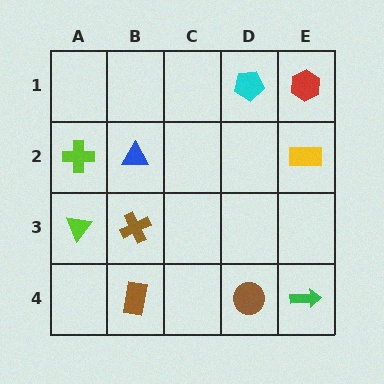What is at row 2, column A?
A lime cross.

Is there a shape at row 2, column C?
No, that cell is empty.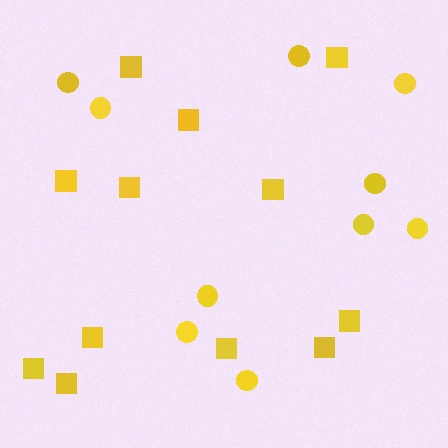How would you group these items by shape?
There are 2 groups: one group of squares (12) and one group of circles (10).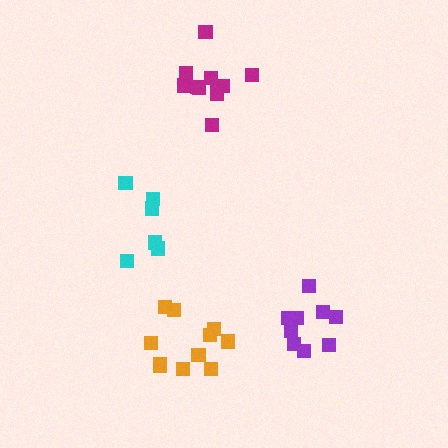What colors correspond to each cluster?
The clusters are colored: cyan, magenta, purple, orange.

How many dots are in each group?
Group 1: 6 dots, Group 2: 11 dots, Group 3: 9 dots, Group 4: 11 dots (37 total).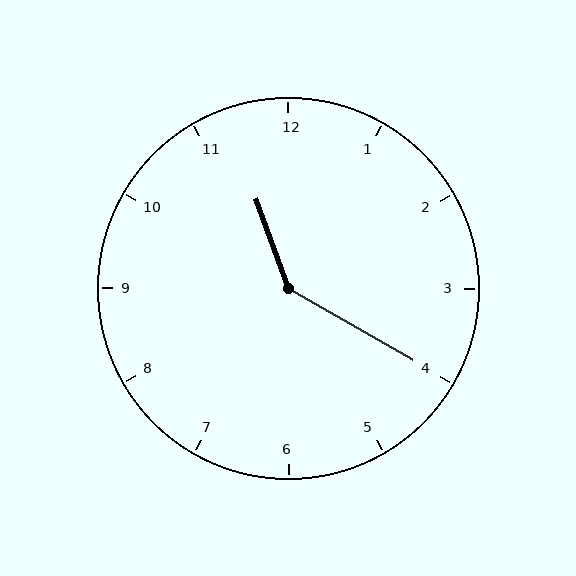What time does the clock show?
11:20.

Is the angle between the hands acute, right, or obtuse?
It is obtuse.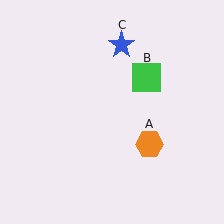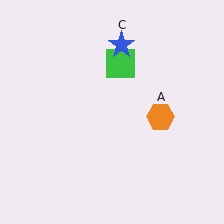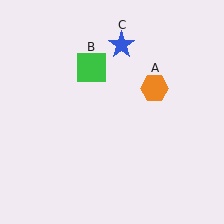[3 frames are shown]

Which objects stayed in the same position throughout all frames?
Blue star (object C) remained stationary.